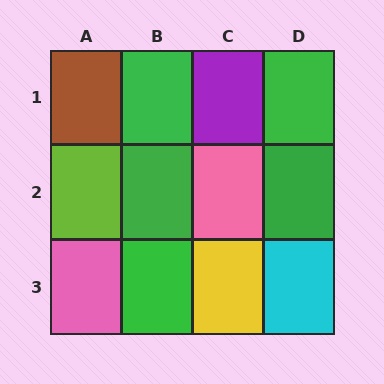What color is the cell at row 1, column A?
Brown.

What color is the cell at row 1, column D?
Green.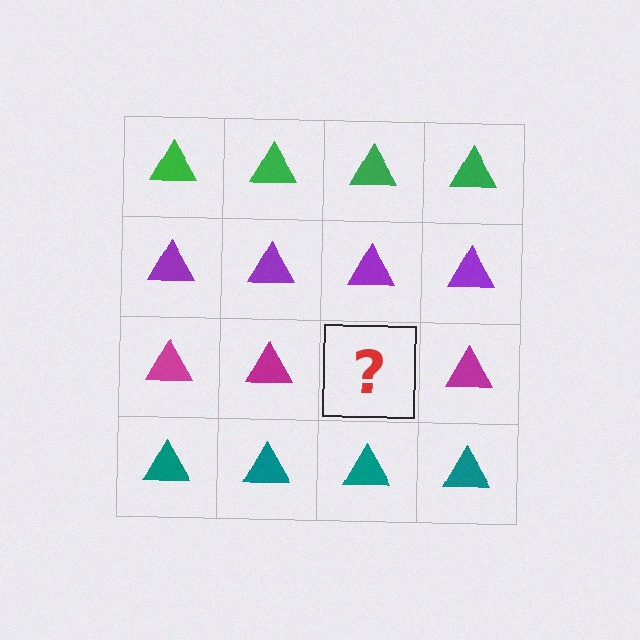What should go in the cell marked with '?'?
The missing cell should contain a magenta triangle.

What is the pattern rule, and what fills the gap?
The rule is that each row has a consistent color. The gap should be filled with a magenta triangle.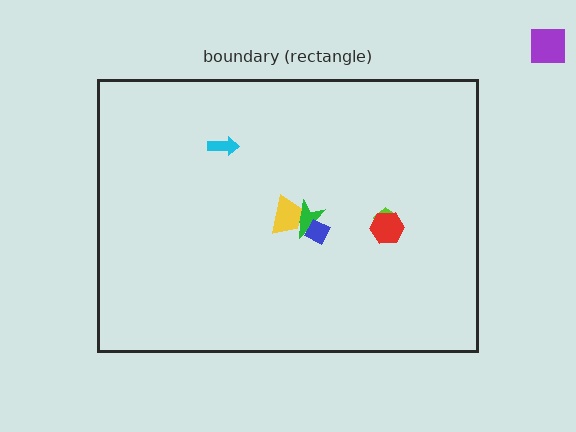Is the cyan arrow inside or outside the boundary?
Inside.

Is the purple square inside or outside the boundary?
Outside.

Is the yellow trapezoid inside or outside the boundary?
Inside.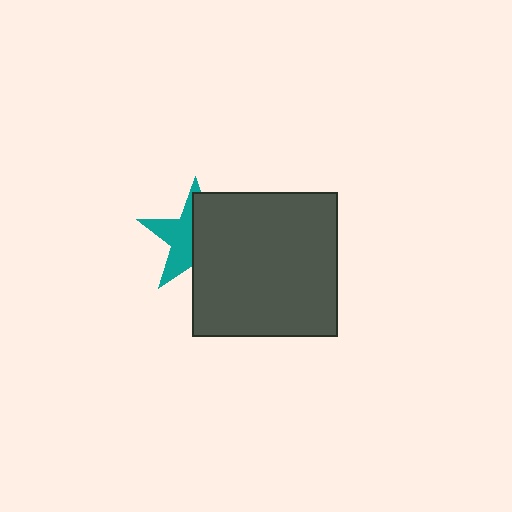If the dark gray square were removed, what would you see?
You would see the complete teal star.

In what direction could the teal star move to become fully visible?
The teal star could move left. That would shift it out from behind the dark gray square entirely.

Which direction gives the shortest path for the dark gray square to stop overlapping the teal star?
Moving right gives the shortest separation.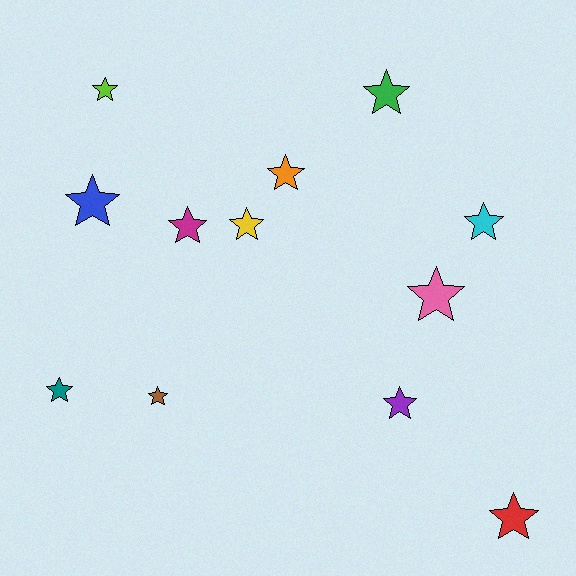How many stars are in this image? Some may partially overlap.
There are 12 stars.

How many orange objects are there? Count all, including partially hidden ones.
There is 1 orange object.